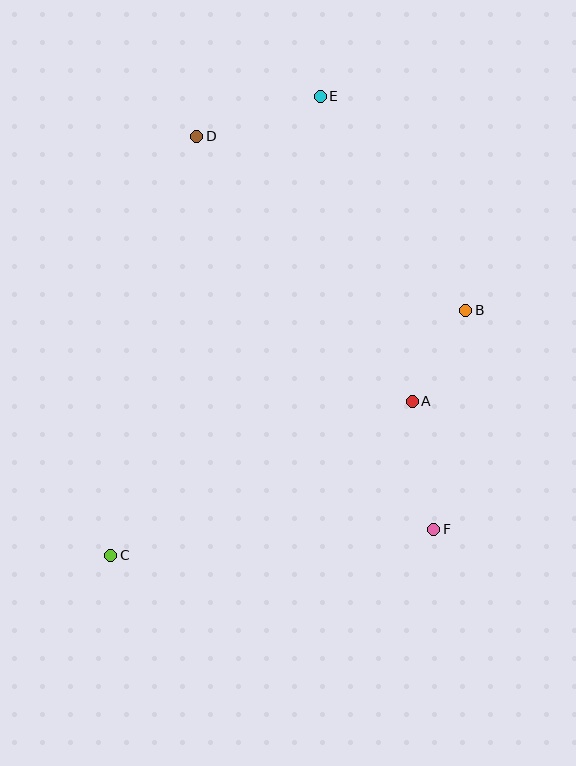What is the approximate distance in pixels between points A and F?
The distance between A and F is approximately 130 pixels.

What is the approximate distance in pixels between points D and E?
The distance between D and E is approximately 130 pixels.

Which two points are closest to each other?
Points A and B are closest to each other.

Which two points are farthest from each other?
Points C and E are farthest from each other.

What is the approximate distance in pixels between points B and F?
The distance between B and F is approximately 222 pixels.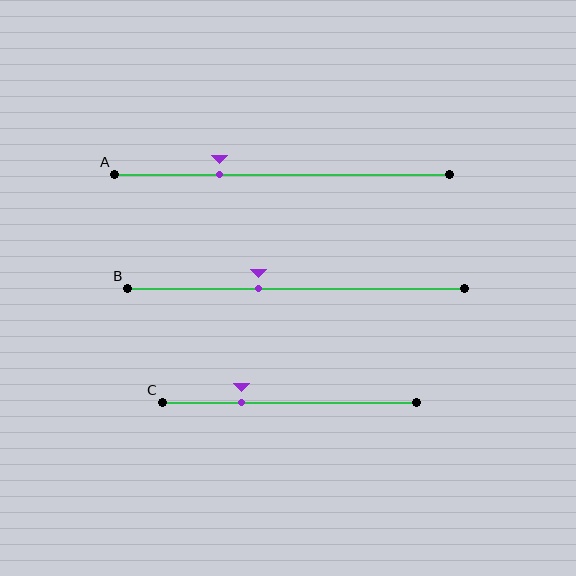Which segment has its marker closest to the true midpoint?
Segment B has its marker closest to the true midpoint.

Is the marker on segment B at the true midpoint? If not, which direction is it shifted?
No, the marker on segment B is shifted to the left by about 11% of the segment length.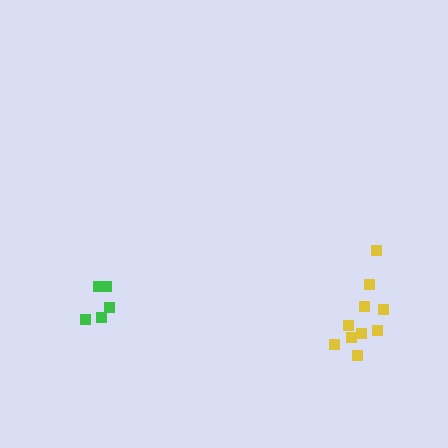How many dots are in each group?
Group 1: 10 dots, Group 2: 5 dots (15 total).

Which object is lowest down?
The yellow cluster is bottommost.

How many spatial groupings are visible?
There are 2 spatial groupings.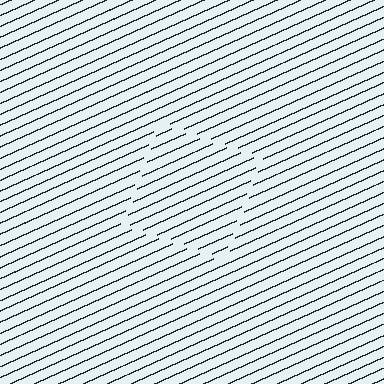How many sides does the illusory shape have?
4 sides — the line-ends trace a square.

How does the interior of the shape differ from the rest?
The interior of the shape contains the same grating, shifted by half a period — the contour is defined by the phase discontinuity where line-ends from the inner and outer gratings abut.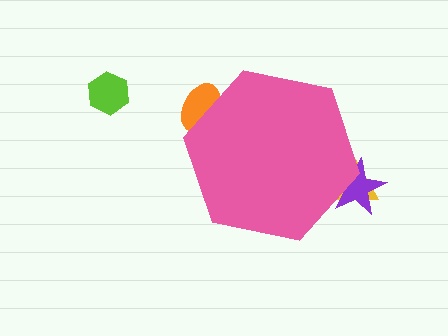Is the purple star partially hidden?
Yes, the purple star is partially hidden behind the pink hexagon.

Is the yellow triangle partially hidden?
Yes, the yellow triangle is partially hidden behind the pink hexagon.